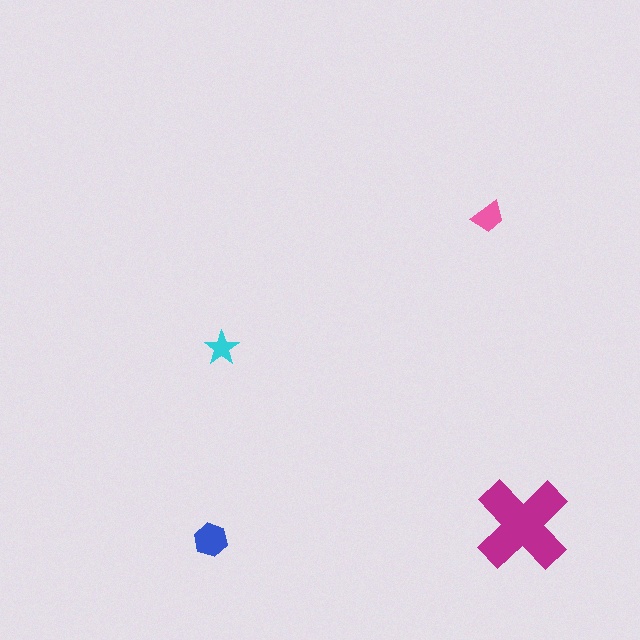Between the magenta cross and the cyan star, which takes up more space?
The magenta cross.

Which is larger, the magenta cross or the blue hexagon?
The magenta cross.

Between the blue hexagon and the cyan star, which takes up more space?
The blue hexagon.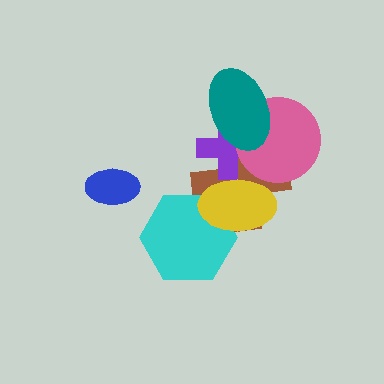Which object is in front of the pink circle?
The teal ellipse is in front of the pink circle.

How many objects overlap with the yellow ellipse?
3 objects overlap with the yellow ellipse.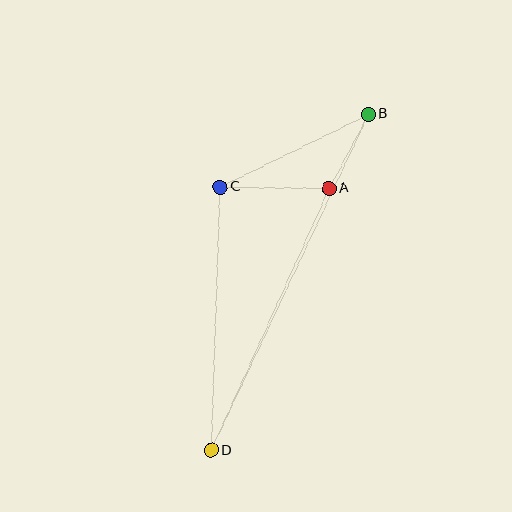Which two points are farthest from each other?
Points B and D are farthest from each other.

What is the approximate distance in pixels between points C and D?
The distance between C and D is approximately 263 pixels.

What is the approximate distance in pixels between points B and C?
The distance between B and C is approximately 165 pixels.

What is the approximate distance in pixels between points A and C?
The distance between A and C is approximately 109 pixels.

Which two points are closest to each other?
Points A and B are closest to each other.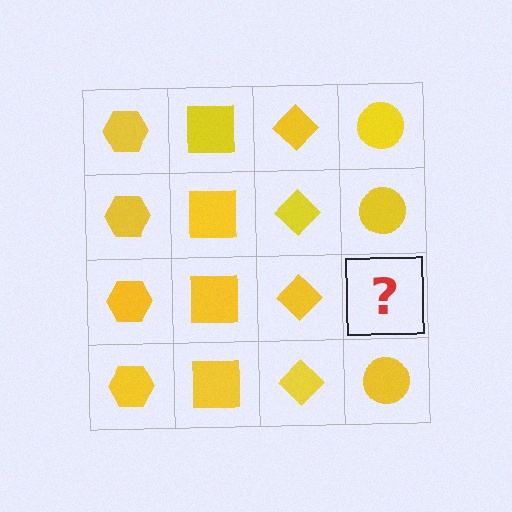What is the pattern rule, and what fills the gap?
The rule is that each column has a consistent shape. The gap should be filled with a yellow circle.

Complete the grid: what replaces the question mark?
The question mark should be replaced with a yellow circle.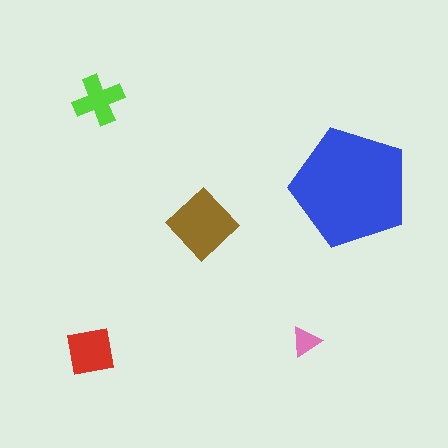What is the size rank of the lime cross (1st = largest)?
4th.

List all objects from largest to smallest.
The blue pentagon, the brown diamond, the red square, the lime cross, the pink triangle.